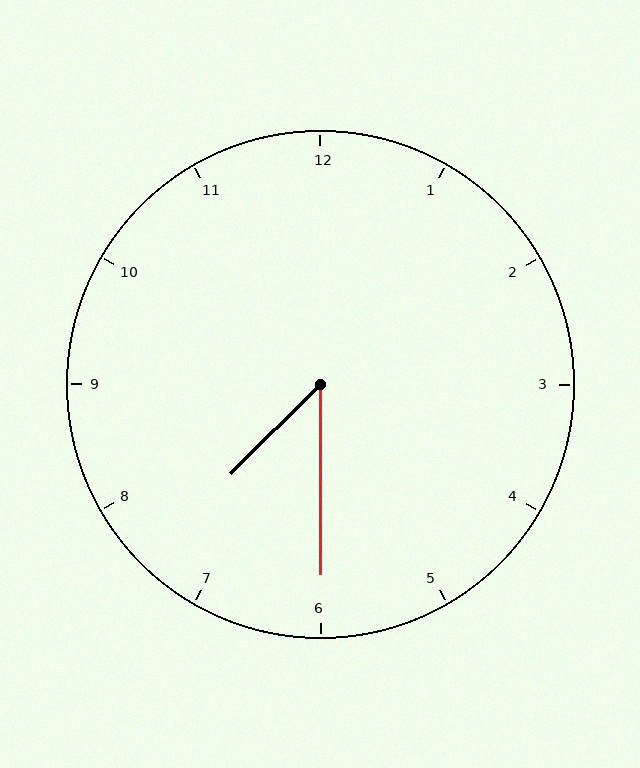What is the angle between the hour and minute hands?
Approximately 45 degrees.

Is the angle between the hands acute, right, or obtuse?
It is acute.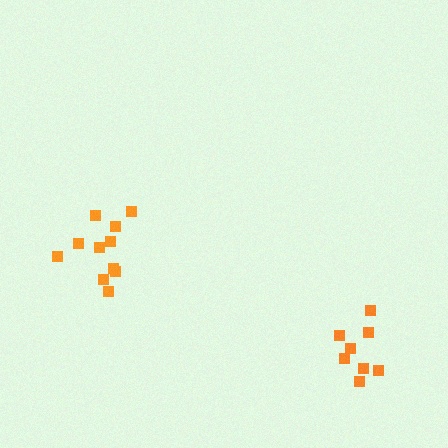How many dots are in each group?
Group 1: 8 dots, Group 2: 11 dots (19 total).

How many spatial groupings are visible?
There are 2 spatial groupings.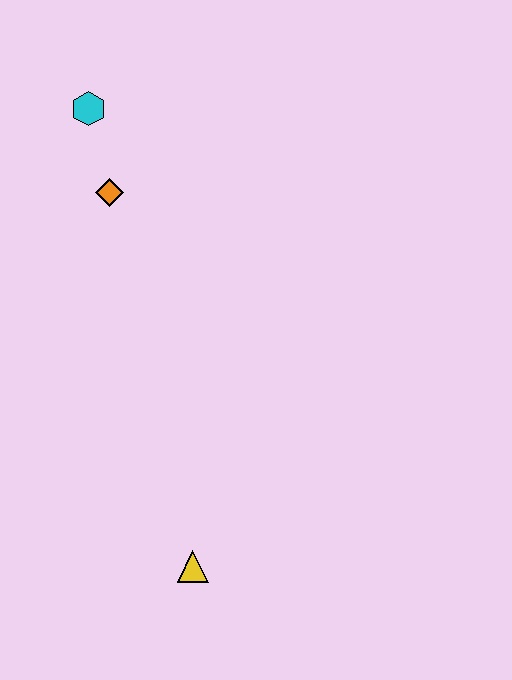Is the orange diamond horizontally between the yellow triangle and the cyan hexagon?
Yes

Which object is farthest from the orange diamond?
The yellow triangle is farthest from the orange diamond.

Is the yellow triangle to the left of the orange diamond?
No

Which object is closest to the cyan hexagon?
The orange diamond is closest to the cyan hexagon.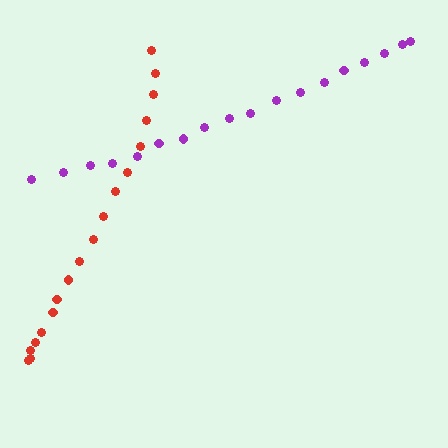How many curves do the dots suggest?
There are 2 distinct paths.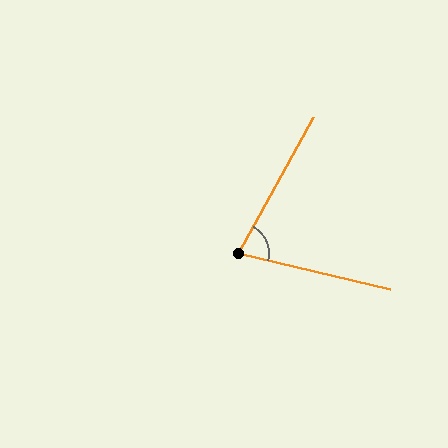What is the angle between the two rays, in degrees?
Approximately 74 degrees.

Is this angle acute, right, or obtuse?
It is acute.